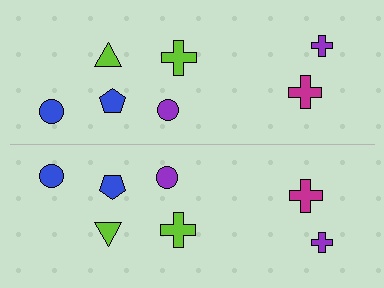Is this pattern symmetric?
Yes, this pattern has bilateral (reflection) symmetry.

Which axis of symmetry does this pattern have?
The pattern has a horizontal axis of symmetry running through the center of the image.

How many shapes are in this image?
There are 14 shapes in this image.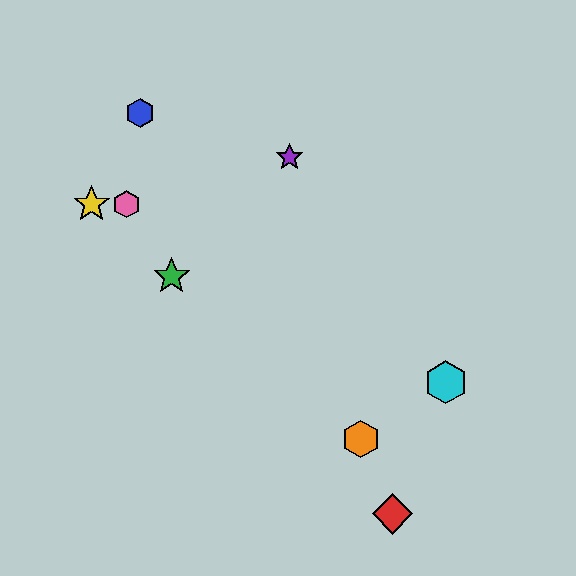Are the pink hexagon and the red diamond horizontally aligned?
No, the pink hexagon is at y≈204 and the red diamond is at y≈514.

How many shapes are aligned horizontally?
2 shapes (the yellow star, the pink hexagon) are aligned horizontally.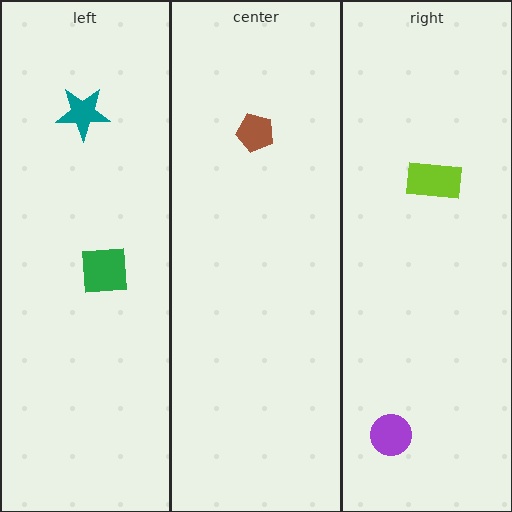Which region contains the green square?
The left region.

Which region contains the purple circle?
The right region.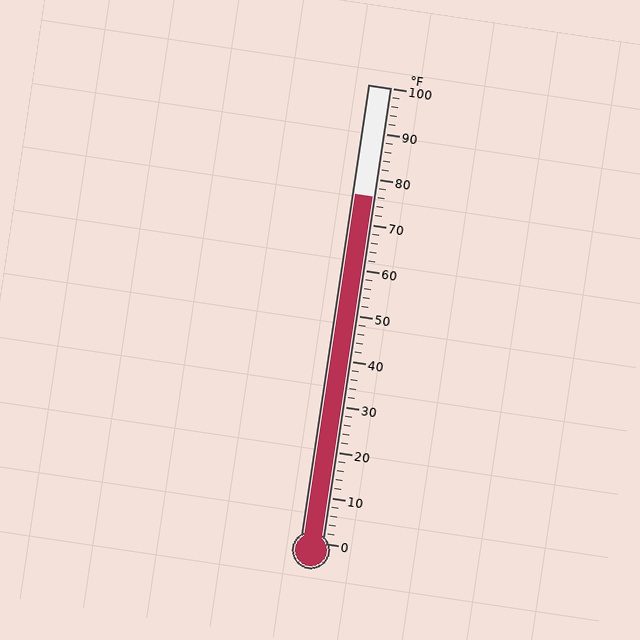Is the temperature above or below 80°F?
The temperature is below 80°F.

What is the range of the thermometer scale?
The thermometer scale ranges from 0°F to 100°F.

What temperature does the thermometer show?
The thermometer shows approximately 76°F.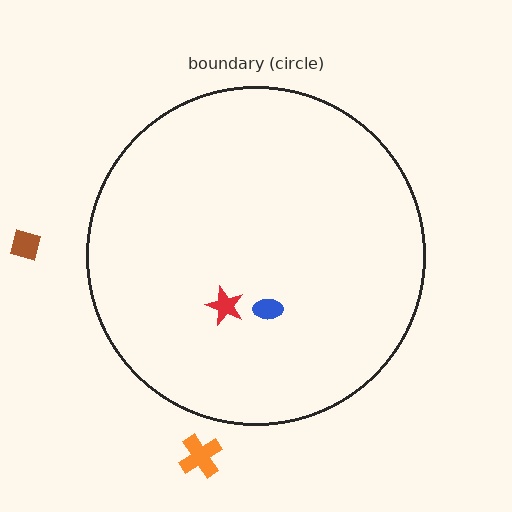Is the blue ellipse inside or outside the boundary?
Inside.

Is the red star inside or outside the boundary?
Inside.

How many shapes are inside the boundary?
2 inside, 2 outside.